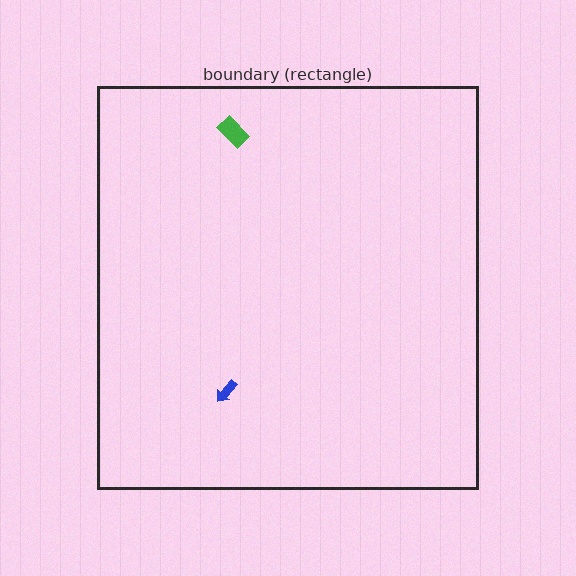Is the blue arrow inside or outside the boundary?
Inside.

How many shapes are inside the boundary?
2 inside, 0 outside.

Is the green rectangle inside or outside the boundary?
Inside.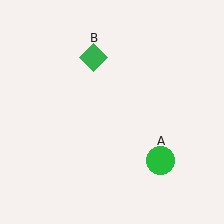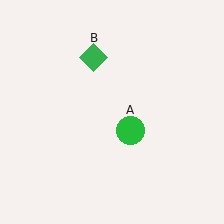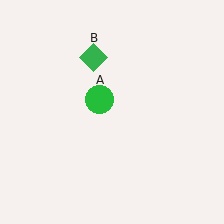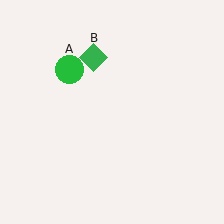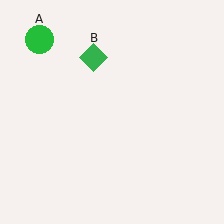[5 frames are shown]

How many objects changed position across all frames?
1 object changed position: green circle (object A).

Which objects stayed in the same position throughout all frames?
Green diamond (object B) remained stationary.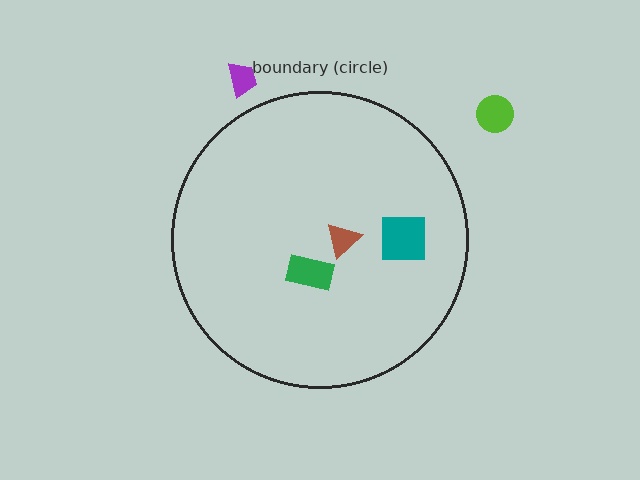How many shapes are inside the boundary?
3 inside, 2 outside.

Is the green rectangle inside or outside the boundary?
Inside.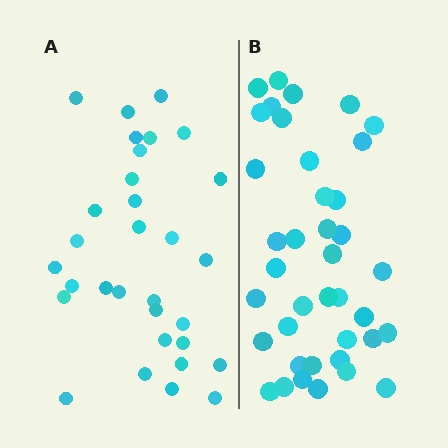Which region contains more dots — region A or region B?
Region B (the right region) has more dots.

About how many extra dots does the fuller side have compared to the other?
Region B has roughly 8 or so more dots than region A.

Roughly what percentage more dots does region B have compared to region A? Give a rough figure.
About 25% more.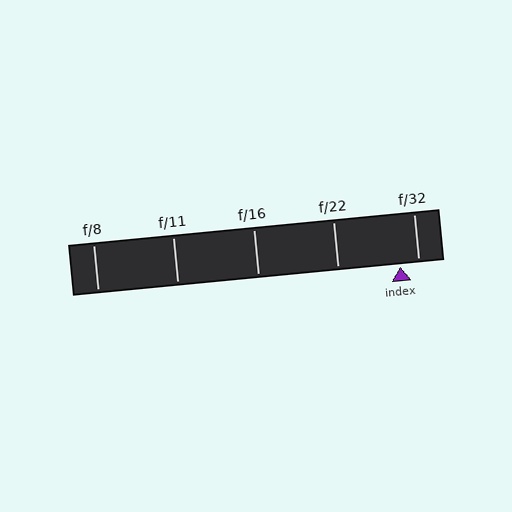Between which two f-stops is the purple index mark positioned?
The index mark is between f/22 and f/32.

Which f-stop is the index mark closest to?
The index mark is closest to f/32.